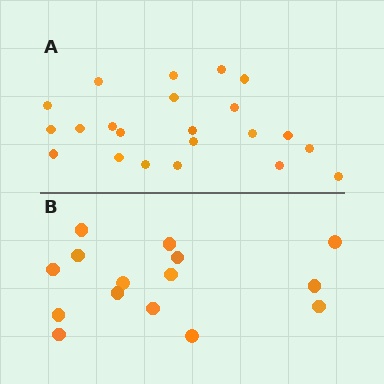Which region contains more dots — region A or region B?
Region A (the top region) has more dots.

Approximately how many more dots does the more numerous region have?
Region A has roughly 8 or so more dots than region B.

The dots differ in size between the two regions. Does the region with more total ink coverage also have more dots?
No. Region B has more total ink coverage because its dots are larger, but region A actually contains more individual dots. Total area can be misleading — the number of items is what matters here.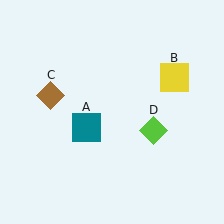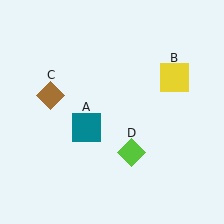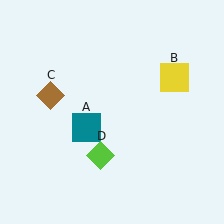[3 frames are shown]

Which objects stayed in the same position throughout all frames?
Teal square (object A) and yellow square (object B) and brown diamond (object C) remained stationary.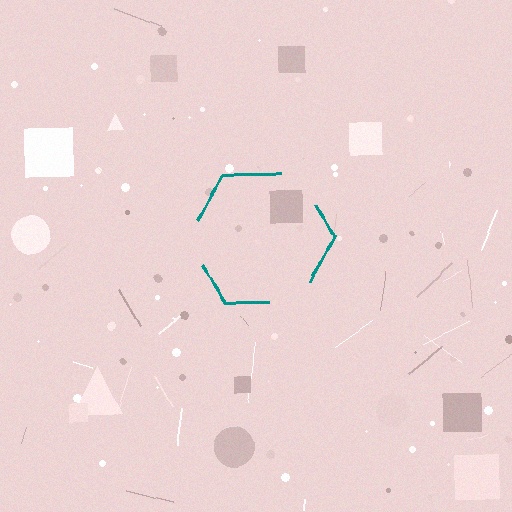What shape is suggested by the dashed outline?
The dashed outline suggests a hexagon.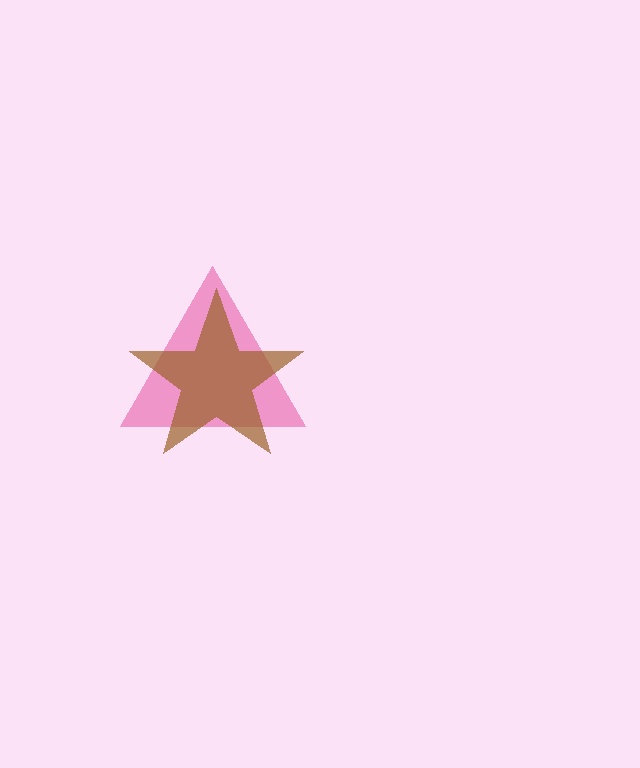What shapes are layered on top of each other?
The layered shapes are: a pink triangle, a brown star.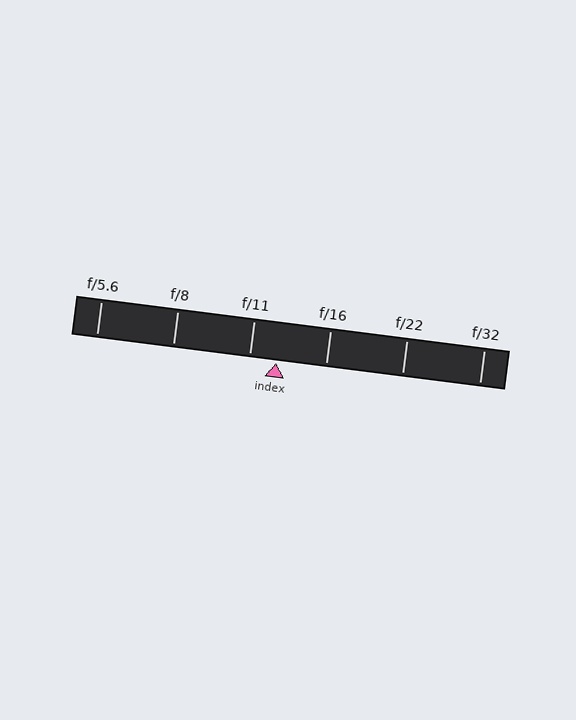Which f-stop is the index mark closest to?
The index mark is closest to f/11.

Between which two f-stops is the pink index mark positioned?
The index mark is between f/11 and f/16.